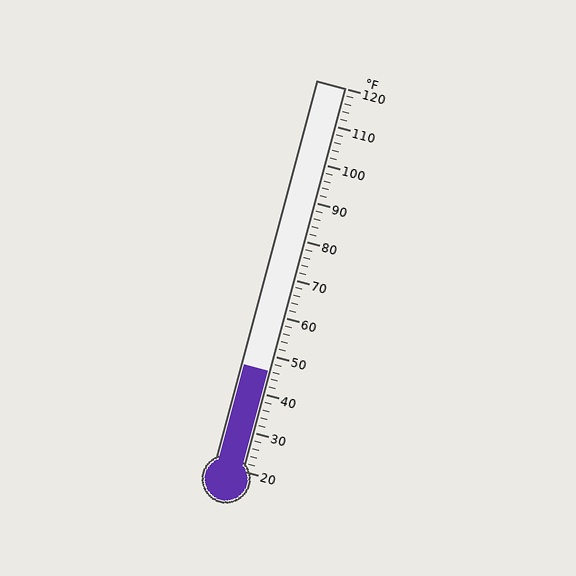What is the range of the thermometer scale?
The thermometer scale ranges from 20°F to 120°F.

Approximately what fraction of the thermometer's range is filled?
The thermometer is filled to approximately 25% of its range.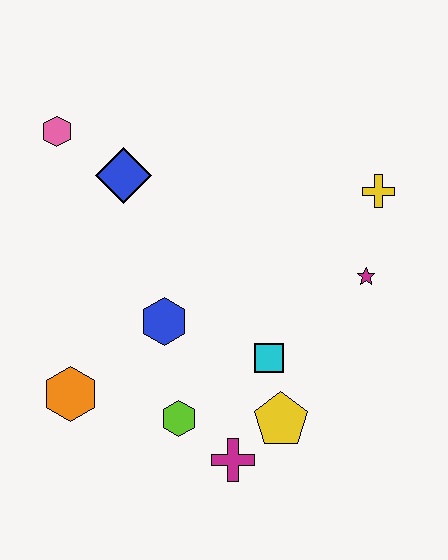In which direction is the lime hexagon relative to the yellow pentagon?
The lime hexagon is to the left of the yellow pentagon.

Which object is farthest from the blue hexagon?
The yellow cross is farthest from the blue hexagon.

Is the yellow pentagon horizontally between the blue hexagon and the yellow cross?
Yes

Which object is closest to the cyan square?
The yellow pentagon is closest to the cyan square.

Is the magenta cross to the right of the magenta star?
No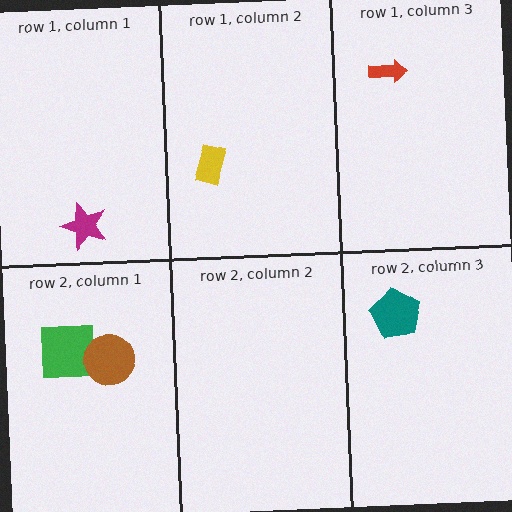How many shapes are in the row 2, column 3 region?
1.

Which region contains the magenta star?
The row 1, column 1 region.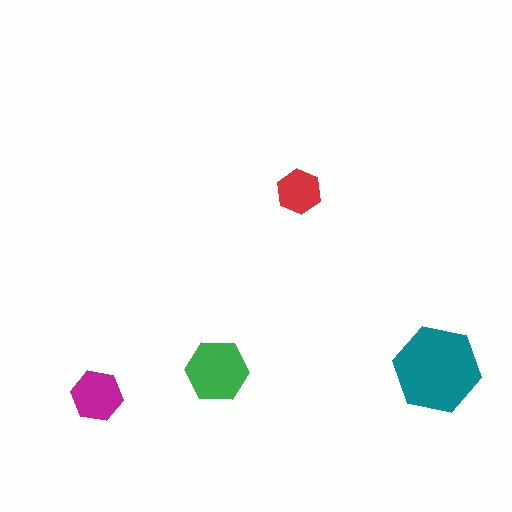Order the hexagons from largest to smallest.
the teal one, the green one, the magenta one, the red one.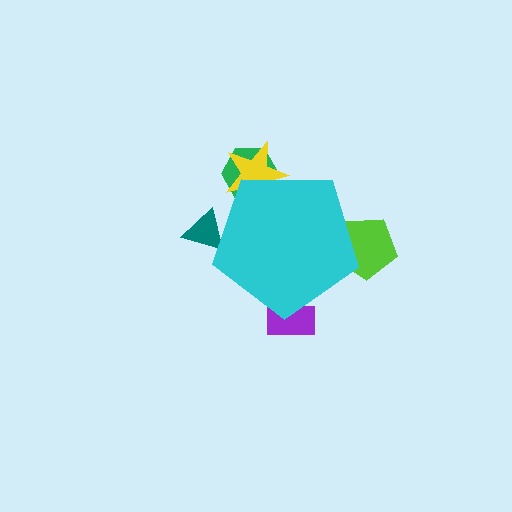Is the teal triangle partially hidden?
Yes, the teal triangle is partially hidden behind the cyan pentagon.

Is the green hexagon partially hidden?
Yes, the green hexagon is partially hidden behind the cyan pentagon.